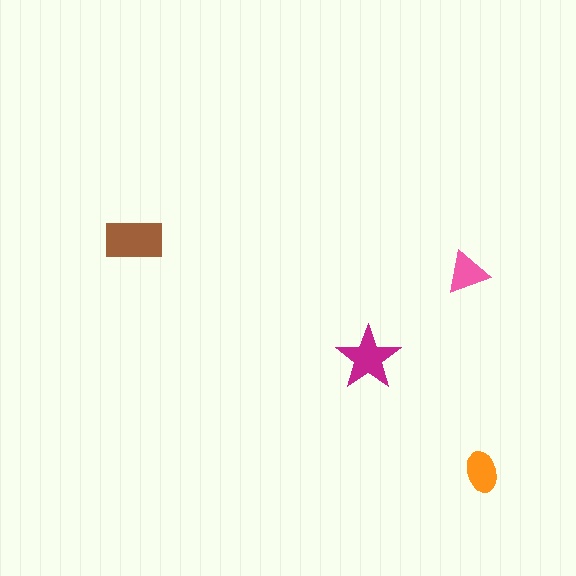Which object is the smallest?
The pink triangle.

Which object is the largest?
The brown rectangle.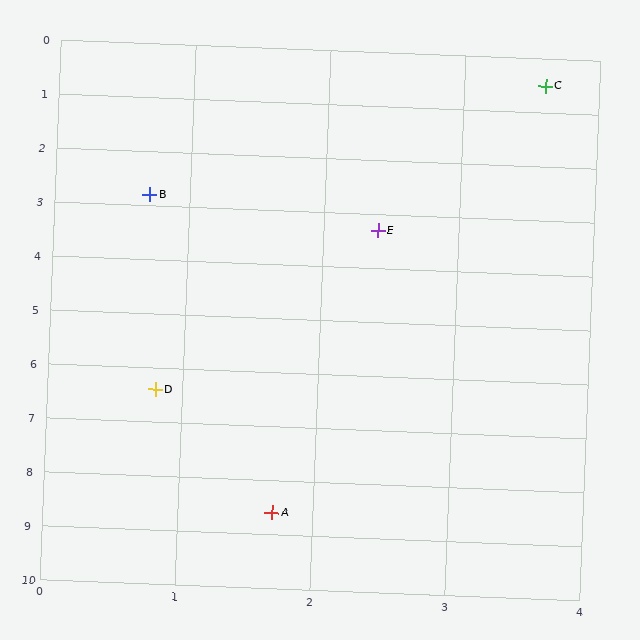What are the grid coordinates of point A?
Point A is at approximately (1.7, 8.6).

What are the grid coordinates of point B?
Point B is at approximately (0.7, 2.8).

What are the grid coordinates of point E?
Point E is at approximately (2.4, 3.3).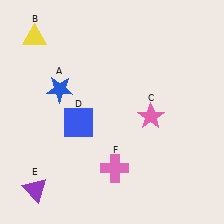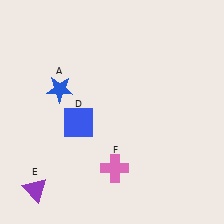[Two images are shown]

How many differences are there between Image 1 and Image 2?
There are 2 differences between the two images.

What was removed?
The pink star (C), the yellow triangle (B) were removed in Image 2.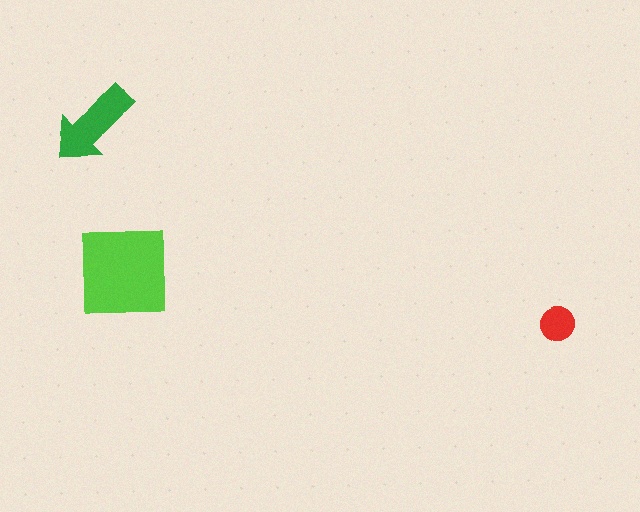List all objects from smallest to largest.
The red circle, the green arrow, the lime square.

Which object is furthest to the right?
The red circle is rightmost.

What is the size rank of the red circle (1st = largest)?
3rd.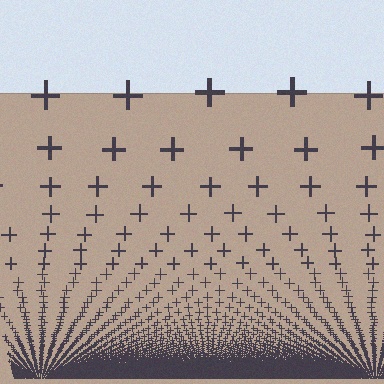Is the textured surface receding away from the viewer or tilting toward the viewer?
The surface appears to tilt toward the viewer. Texture elements get larger and sparser toward the top.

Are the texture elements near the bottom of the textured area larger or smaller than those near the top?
Smaller. The gradient is inverted — elements near the bottom are smaller and denser.